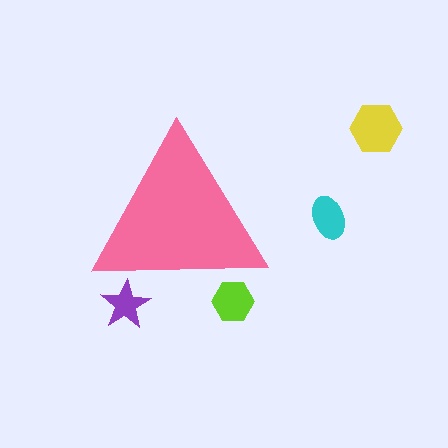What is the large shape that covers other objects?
A pink triangle.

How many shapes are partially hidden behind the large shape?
2 shapes are partially hidden.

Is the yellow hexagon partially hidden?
No, the yellow hexagon is fully visible.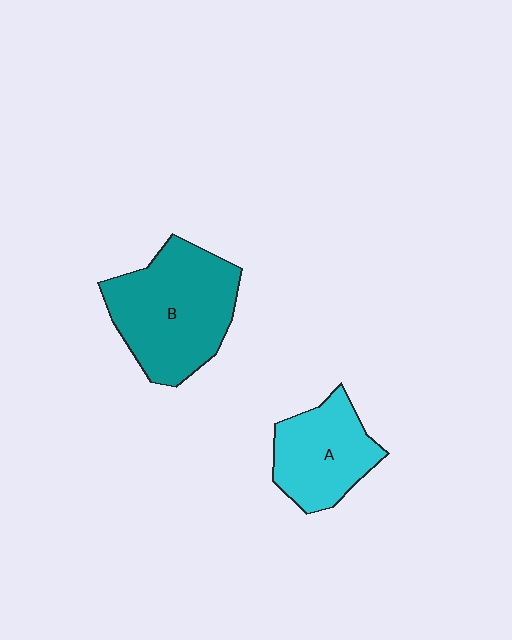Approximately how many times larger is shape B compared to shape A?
Approximately 1.5 times.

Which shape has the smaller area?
Shape A (cyan).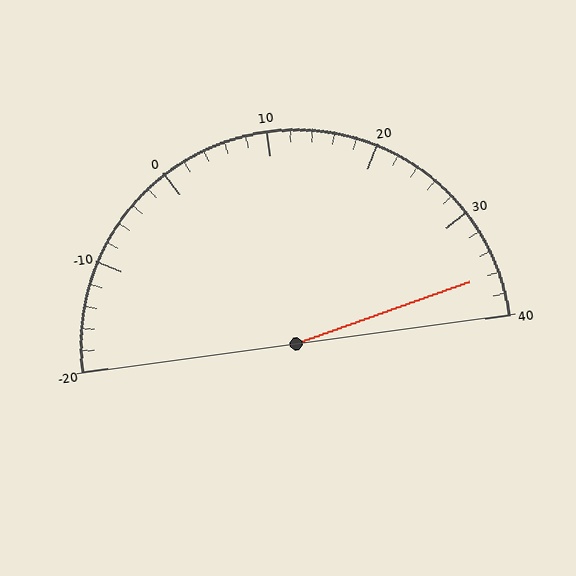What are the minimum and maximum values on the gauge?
The gauge ranges from -20 to 40.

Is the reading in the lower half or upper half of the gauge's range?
The reading is in the upper half of the range (-20 to 40).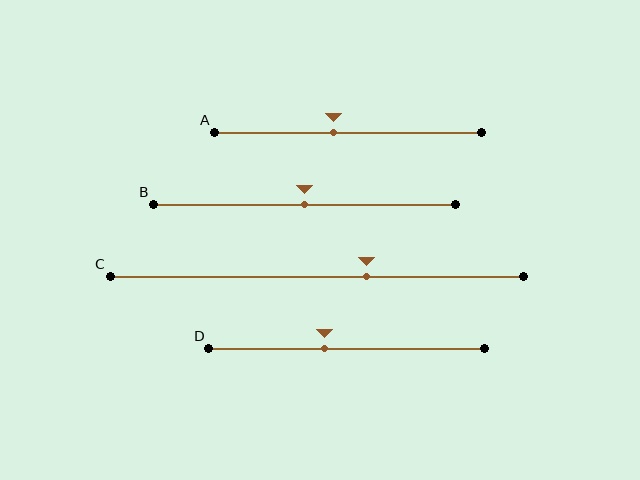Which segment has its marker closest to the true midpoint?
Segment B has its marker closest to the true midpoint.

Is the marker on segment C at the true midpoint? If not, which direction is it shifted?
No, the marker on segment C is shifted to the right by about 12% of the segment length.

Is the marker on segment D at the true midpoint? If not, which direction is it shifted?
No, the marker on segment D is shifted to the left by about 8% of the segment length.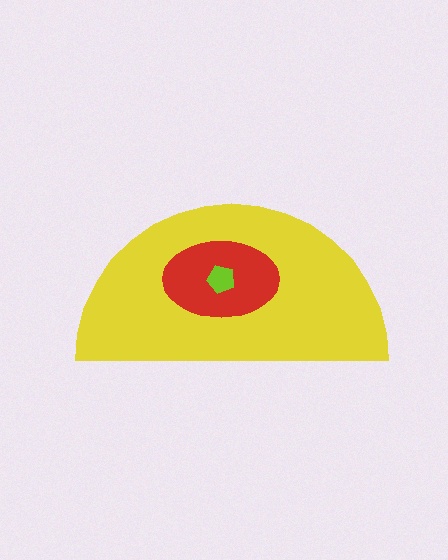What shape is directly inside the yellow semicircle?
The red ellipse.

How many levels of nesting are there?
3.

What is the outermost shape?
The yellow semicircle.